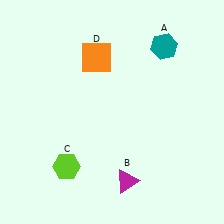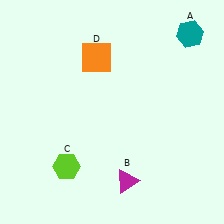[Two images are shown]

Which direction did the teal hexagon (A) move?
The teal hexagon (A) moved right.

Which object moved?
The teal hexagon (A) moved right.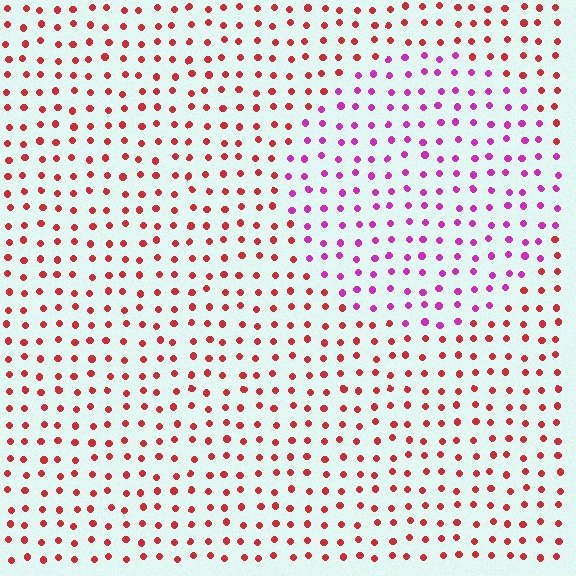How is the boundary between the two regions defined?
The boundary is defined purely by a slight shift in hue (about 50 degrees). Spacing, size, and orientation are identical on both sides.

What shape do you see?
I see a circle.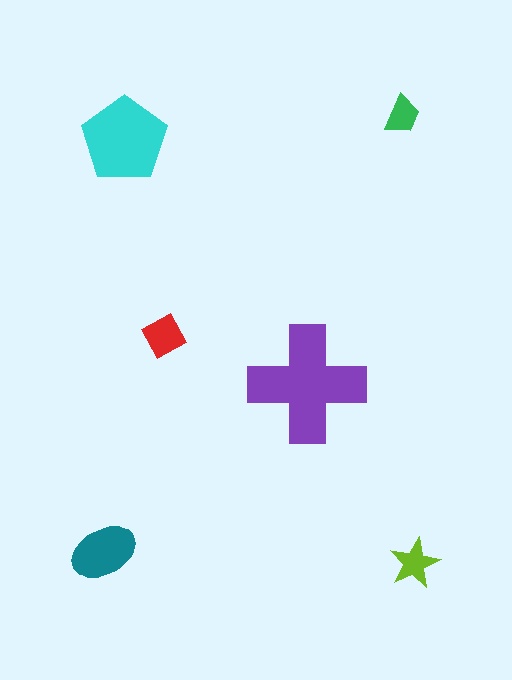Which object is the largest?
The purple cross.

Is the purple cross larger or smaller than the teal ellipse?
Larger.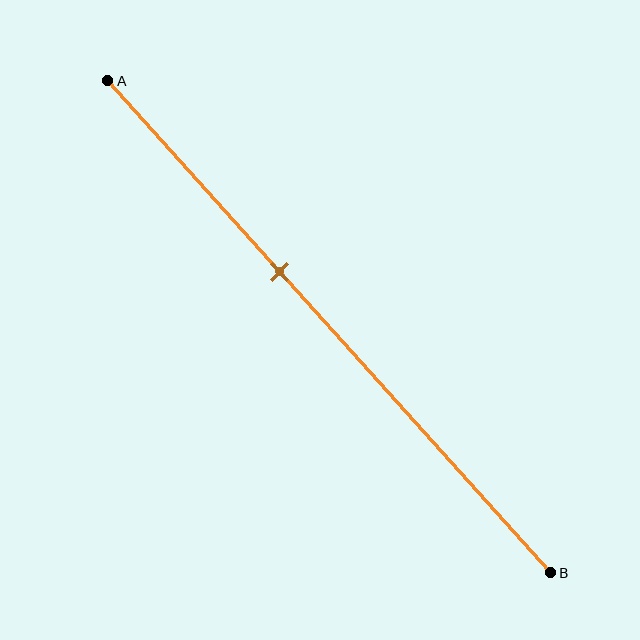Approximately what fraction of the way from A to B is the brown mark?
The brown mark is approximately 40% of the way from A to B.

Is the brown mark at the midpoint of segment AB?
No, the mark is at about 40% from A, not at the 50% midpoint.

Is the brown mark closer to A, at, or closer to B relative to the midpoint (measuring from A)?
The brown mark is closer to point A than the midpoint of segment AB.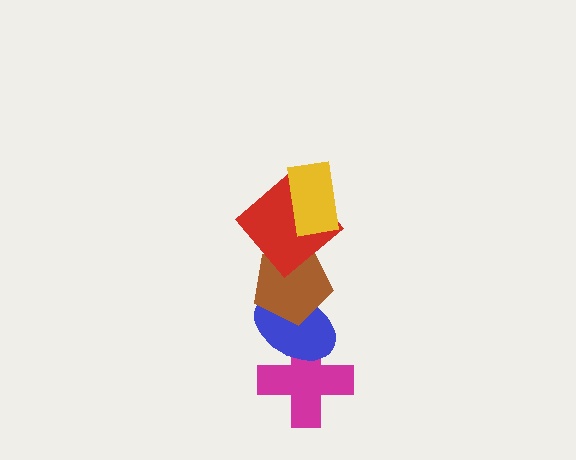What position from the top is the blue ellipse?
The blue ellipse is 4th from the top.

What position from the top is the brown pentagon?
The brown pentagon is 3rd from the top.